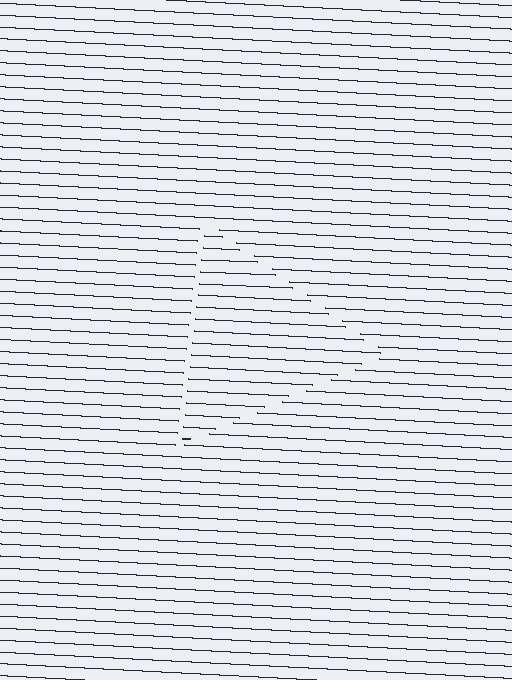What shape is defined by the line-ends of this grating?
An illusory triangle. The interior of the shape contains the same grating, shifted by half a period — the contour is defined by the phase discontinuity where line-ends from the inner and outer gratings abut.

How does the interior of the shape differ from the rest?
The interior of the shape contains the same grating, shifted by half a period — the contour is defined by the phase discontinuity where line-ends from the inner and outer gratings abut.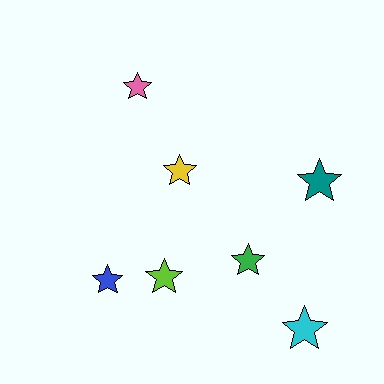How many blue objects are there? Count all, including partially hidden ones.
There is 1 blue object.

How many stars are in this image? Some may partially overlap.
There are 7 stars.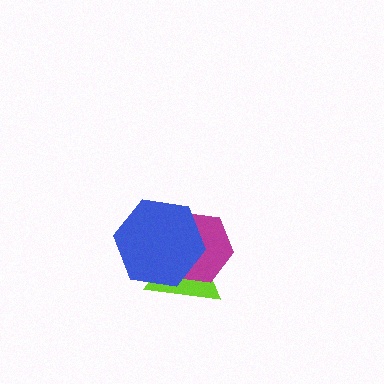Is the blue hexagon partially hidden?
No, no other shape covers it.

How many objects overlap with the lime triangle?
2 objects overlap with the lime triangle.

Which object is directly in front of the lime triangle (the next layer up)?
The magenta hexagon is directly in front of the lime triangle.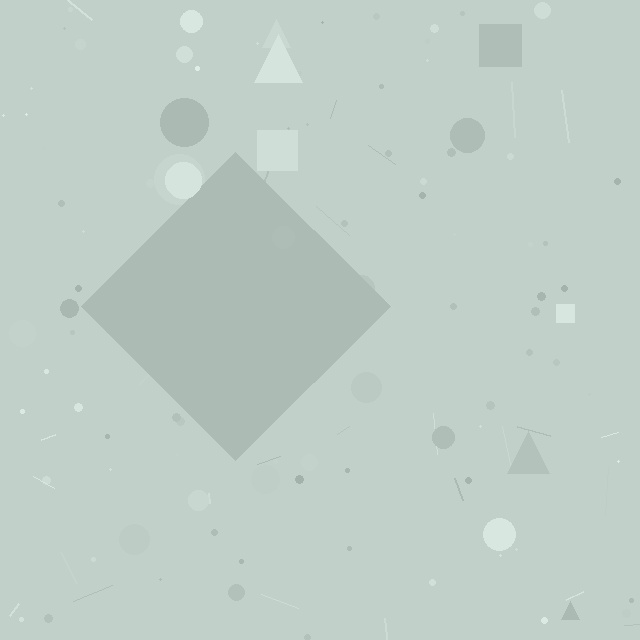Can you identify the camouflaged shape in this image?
The camouflaged shape is a diamond.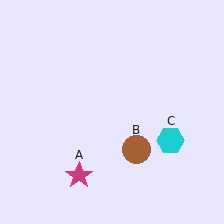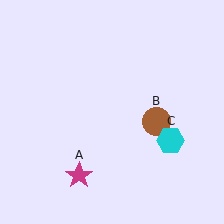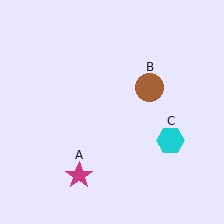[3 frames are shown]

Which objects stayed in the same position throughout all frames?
Magenta star (object A) and cyan hexagon (object C) remained stationary.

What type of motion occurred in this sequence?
The brown circle (object B) rotated counterclockwise around the center of the scene.